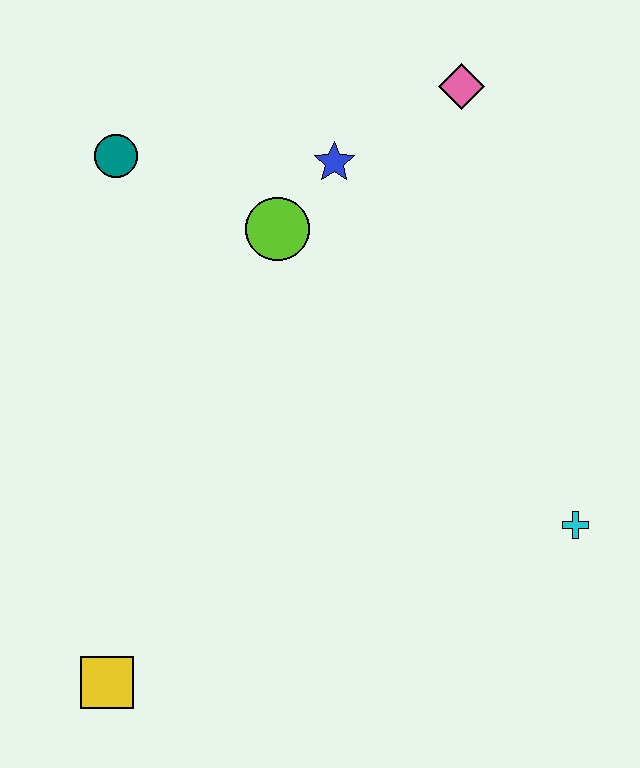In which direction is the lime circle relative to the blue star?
The lime circle is below the blue star.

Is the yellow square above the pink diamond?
No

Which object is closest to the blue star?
The lime circle is closest to the blue star.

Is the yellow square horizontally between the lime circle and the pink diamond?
No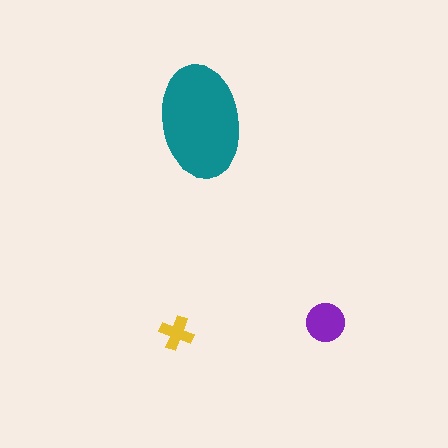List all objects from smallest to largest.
The yellow cross, the purple circle, the teal ellipse.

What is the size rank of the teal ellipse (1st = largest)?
1st.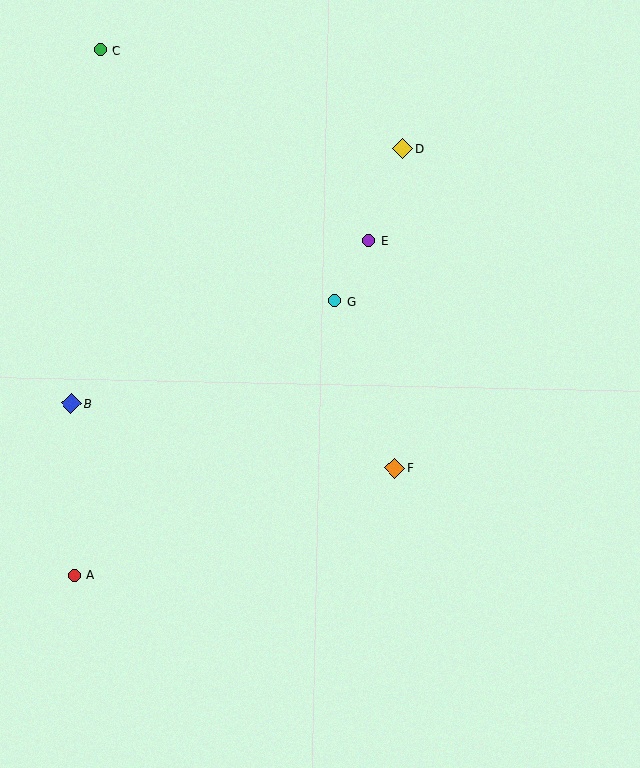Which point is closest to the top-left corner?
Point C is closest to the top-left corner.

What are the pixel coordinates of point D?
Point D is at (403, 148).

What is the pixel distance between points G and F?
The distance between G and F is 177 pixels.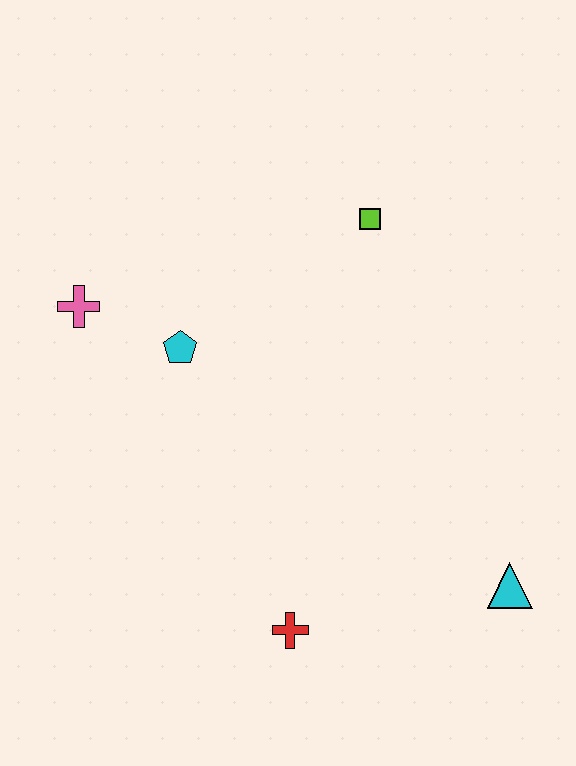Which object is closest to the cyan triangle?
The red cross is closest to the cyan triangle.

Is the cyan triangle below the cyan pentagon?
Yes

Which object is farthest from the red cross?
The lime square is farthest from the red cross.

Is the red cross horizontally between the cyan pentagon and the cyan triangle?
Yes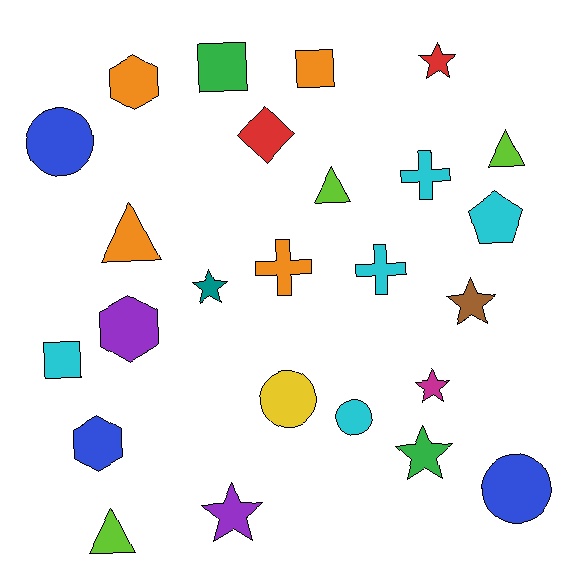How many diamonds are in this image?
There is 1 diamond.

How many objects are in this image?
There are 25 objects.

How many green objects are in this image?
There are 2 green objects.